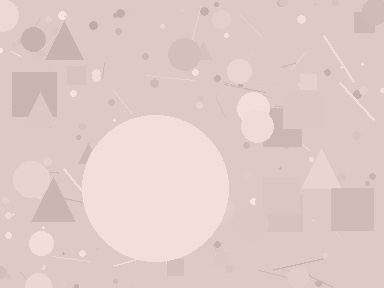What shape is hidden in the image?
A circle is hidden in the image.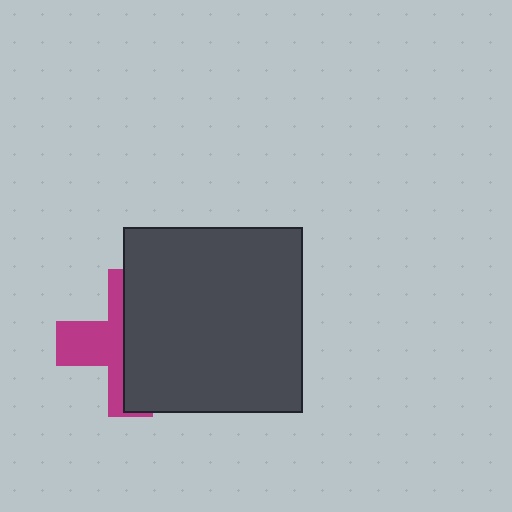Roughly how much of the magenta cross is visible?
A small part of it is visible (roughly 42%).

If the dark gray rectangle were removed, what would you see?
You would see the complete magenta cross.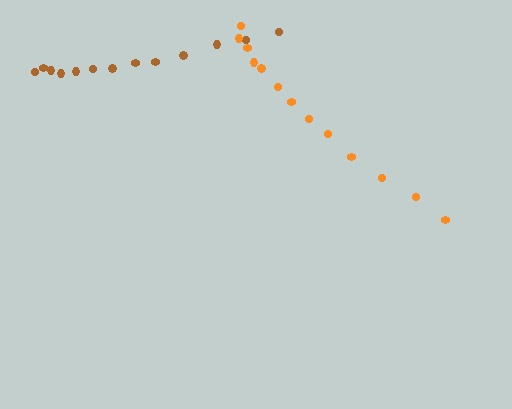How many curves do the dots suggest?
There are 2 distinct paths.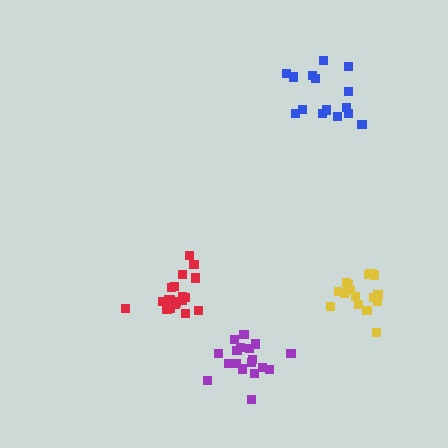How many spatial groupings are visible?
There are 4 spatial groupings.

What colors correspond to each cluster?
The clusters are colored: red, blue, yellow, purple.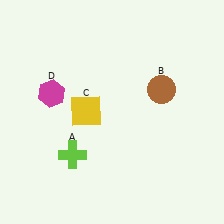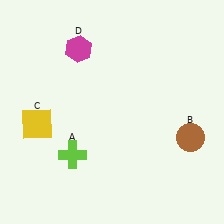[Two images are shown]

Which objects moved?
The objects that moved are: the brown circle (B), the yellow square (C), the magenta hexagon (D).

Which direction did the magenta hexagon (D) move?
The magenta hexagon (D) moved up.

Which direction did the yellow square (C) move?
The yellow square (C) moved left.